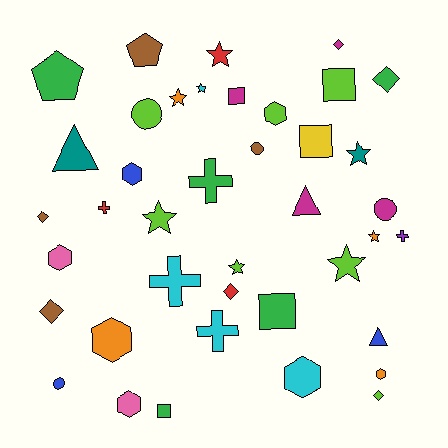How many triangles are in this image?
There are 3 triangles.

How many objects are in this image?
There are 40 objects.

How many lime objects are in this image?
There are 7 lime objects.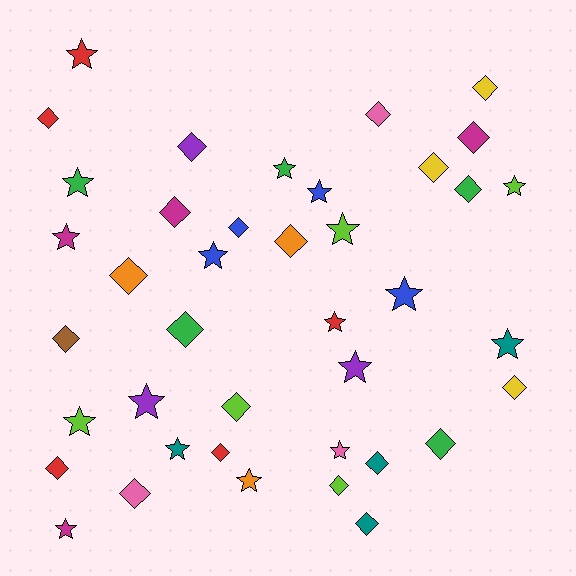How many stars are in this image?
There are 18 stars.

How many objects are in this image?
There are 40 objects.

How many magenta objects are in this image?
There are 4 magenta objects.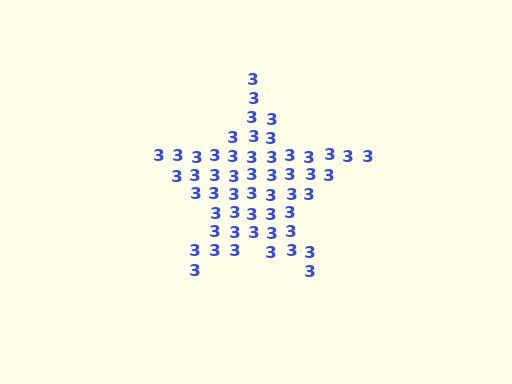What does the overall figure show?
The overall figure shows a star.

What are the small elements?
The small elements are digit 3's.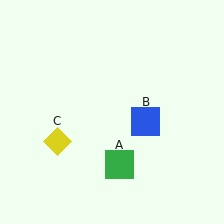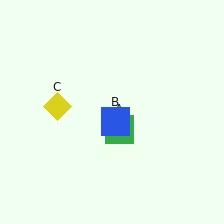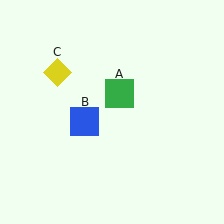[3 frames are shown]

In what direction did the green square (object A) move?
The green square (object A) moved up.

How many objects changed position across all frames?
3 objects changed position: green square (object A), blue square (object B), yellow diamond (object C).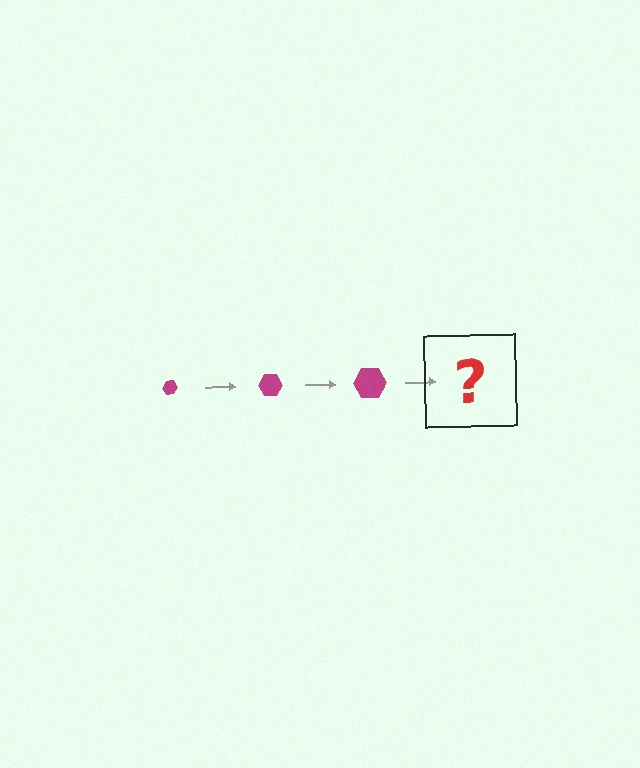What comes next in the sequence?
The next element should be a magenta hexagon, larger than the previous one.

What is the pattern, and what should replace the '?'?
The pattern is that the hexagon gets progressively larger each step. The '?' should be a magenta hexagon, larger than the previous one.